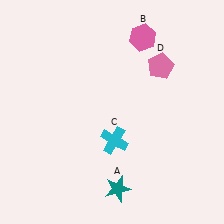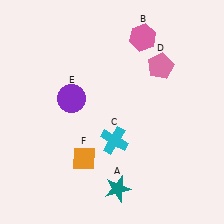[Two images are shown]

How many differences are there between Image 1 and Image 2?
There are 2 differences between the two images.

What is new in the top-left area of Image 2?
A purple circle (E) was added in the top-left area of Image 2.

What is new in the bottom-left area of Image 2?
An orange diamond (F) was added in the bottom-left area of Image 2.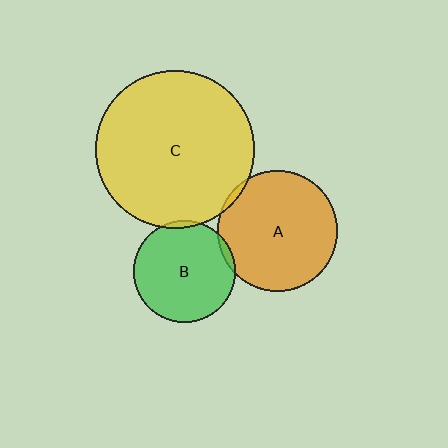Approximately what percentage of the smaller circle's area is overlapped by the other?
Approximately 5%.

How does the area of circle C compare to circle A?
Approximately 1.7 times.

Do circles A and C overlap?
Yes.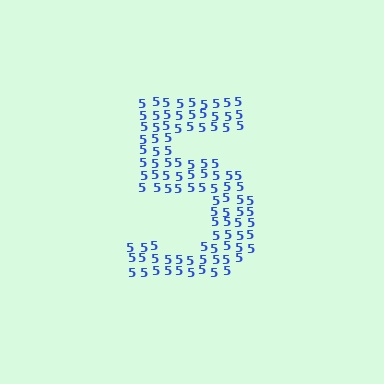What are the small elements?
The small elements are digit 5's.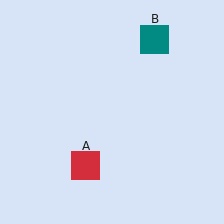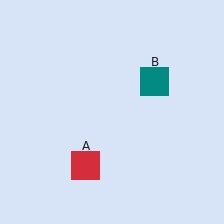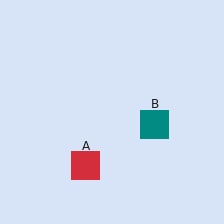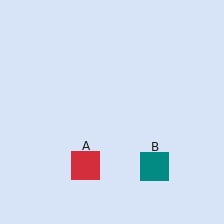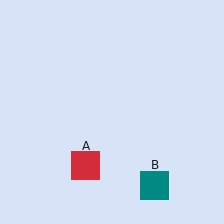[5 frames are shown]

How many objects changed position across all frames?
1 object changed position: teal square (object B).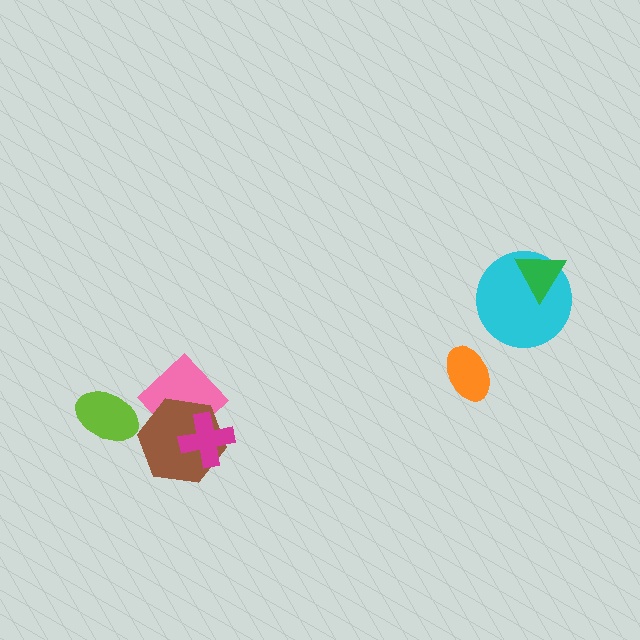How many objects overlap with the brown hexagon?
2 objects overlap with the brown hexagon.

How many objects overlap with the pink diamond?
2 objects overlap with the pink diamond.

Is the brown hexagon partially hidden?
Yes, it is partially covered by another shape.